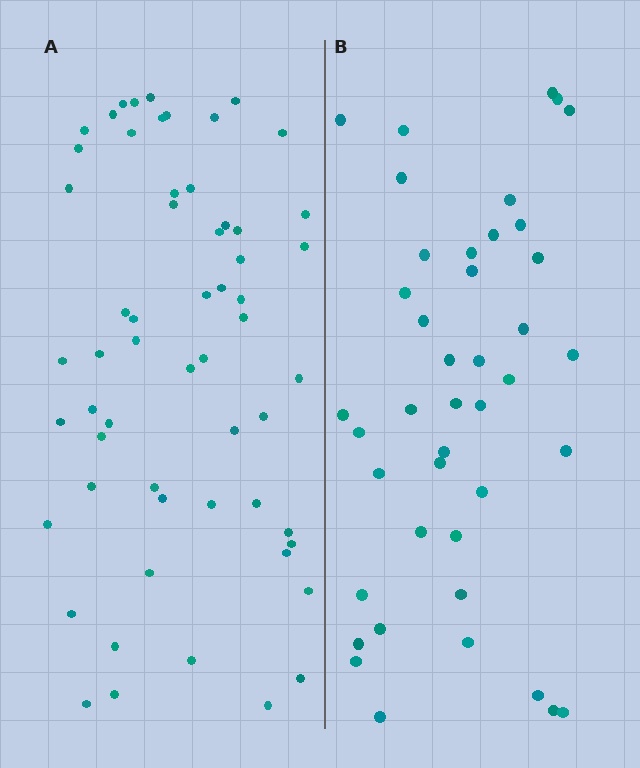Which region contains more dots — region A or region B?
Region A (the left region) has more dots.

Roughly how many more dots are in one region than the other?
Region A has approximately 15 more dots than region B.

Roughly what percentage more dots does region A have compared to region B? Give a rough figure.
About 40% more.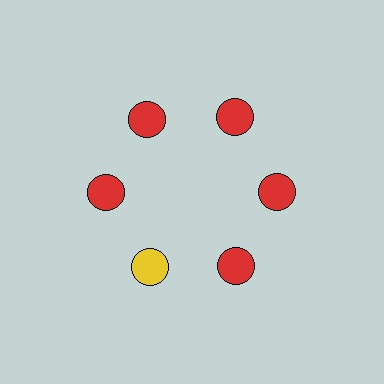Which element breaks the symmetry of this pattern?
The yellow circle at roughly the 7 o'clock position breaks the symmetry. All other shapes are red circles.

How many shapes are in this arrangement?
There are 6 shapes arranged in a ring pattern.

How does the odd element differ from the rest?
It has a different color: yellow instead of red.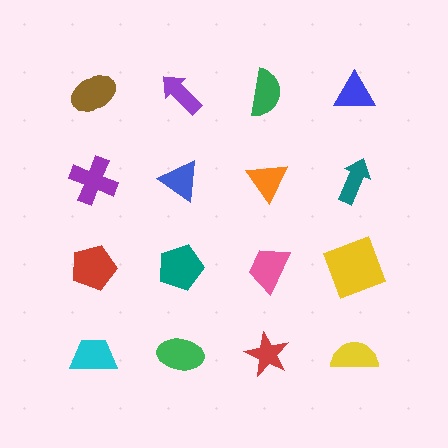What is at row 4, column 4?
A yellow semicircle.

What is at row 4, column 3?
A red star.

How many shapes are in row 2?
4 shapes.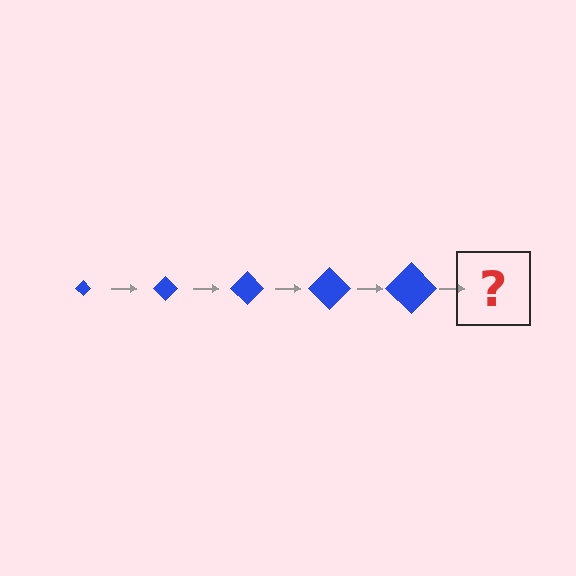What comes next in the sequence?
The next element should be a blue diamond, larger than the previous one.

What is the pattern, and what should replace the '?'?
The pattern is that the diamond gets progressively larger each step. The '?' should be a blue diamond, larger than the previous one.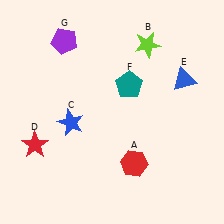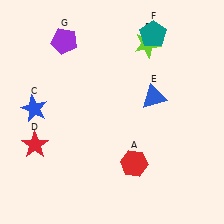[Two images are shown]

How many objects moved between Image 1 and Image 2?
3 objects moved between the two images.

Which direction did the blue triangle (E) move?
The blue triangle (E) moved left.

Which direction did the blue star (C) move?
The blue star (C) moved left.